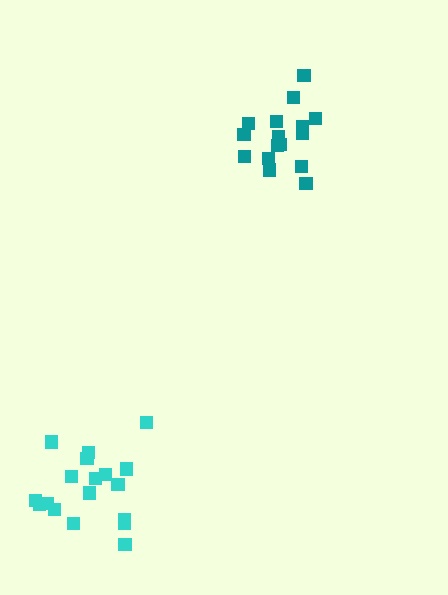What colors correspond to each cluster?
The clusters are colored: cyan, teal.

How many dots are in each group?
Group 1: 18 dots, Group 2: 16 dots (34 total).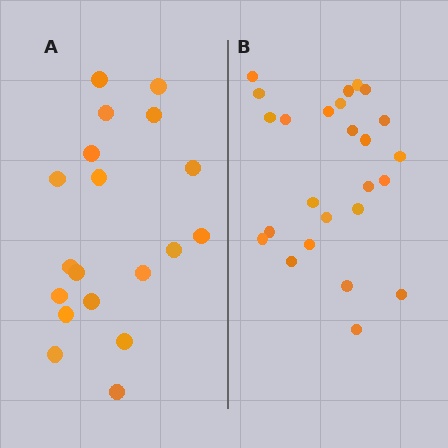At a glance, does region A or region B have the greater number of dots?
Region B (the right region) has more dots.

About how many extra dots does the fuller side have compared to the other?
Region B has about 6 more dots than region A.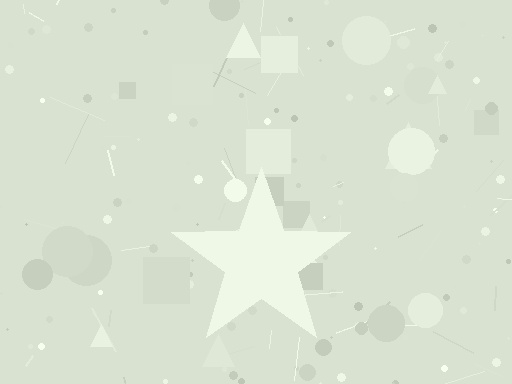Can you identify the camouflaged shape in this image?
The camouflaged shape is a star.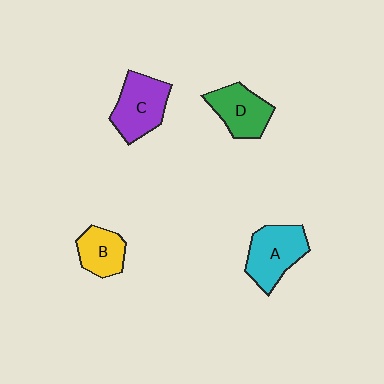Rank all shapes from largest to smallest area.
From largest to smallest: A (cyan), C (purple), D (green), B (yellow).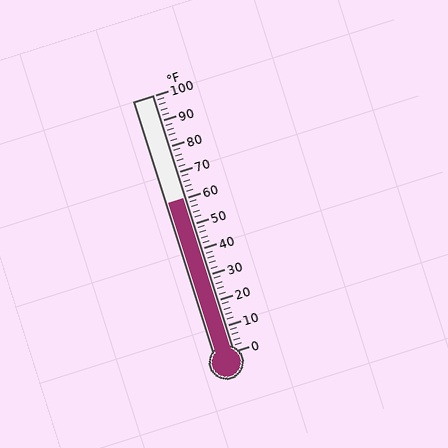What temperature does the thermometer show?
The thermometer shows approximately 60°F.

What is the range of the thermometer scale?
The thermometer scale ranges from 0°F to 100°F.